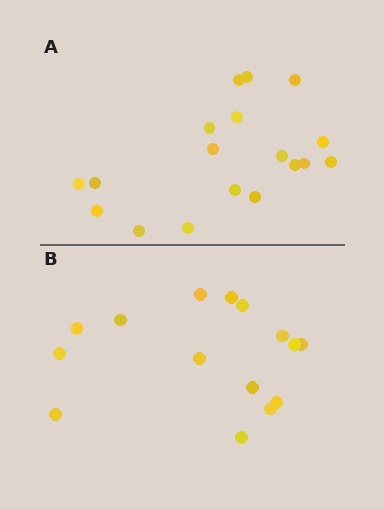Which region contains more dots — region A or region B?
Region A (the top region) has more dots.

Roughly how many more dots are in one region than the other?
Region A has just a few more — roughly 2 or 3 more dots than region B.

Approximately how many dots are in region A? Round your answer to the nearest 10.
About 20 dots. (The exact count is 18, which rounds to 20.)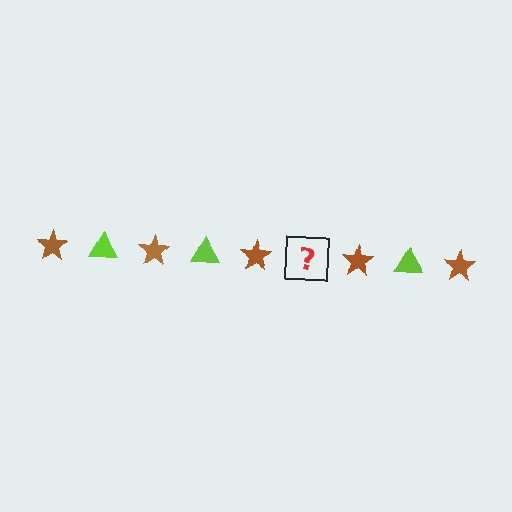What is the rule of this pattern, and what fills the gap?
The rule is that the pattern alternates between brown star and lime triangle. The gap should be filled with a lime triangle.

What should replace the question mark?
The question mark should be replaced with a lime triangle.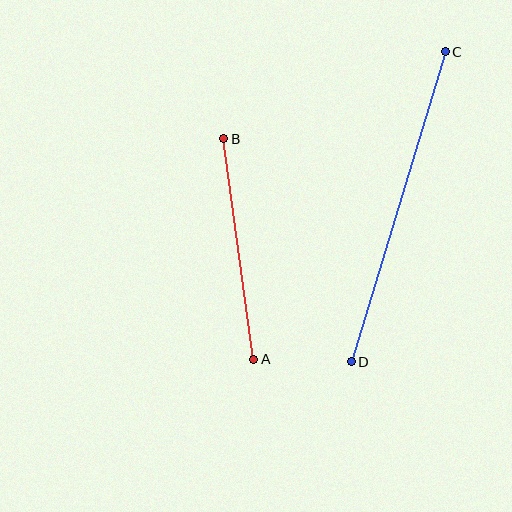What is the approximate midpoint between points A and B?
The midpoint is at approximately (239, 249) pixels.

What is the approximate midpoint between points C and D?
The midpoint is at approximately (398, 207) pixels.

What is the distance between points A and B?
The distance is approximately 222 pixels.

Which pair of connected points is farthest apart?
Points C and D are farthest apart.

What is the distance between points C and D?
The distance is approximately 324 pixels.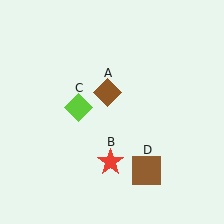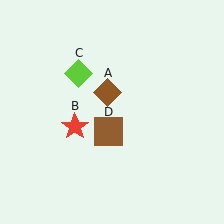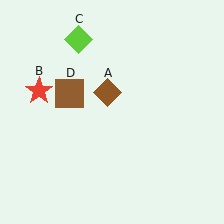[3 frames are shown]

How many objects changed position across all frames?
3 objects changed position: red star (object B), lime diamond (object C), brown square (object D).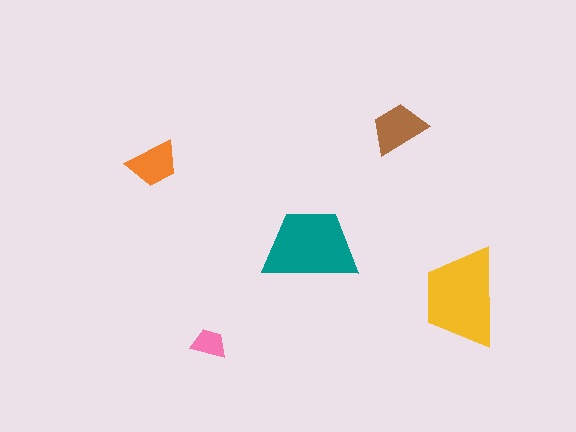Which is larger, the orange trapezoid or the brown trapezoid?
The brown one.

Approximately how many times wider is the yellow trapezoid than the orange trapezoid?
About 2 times wider.